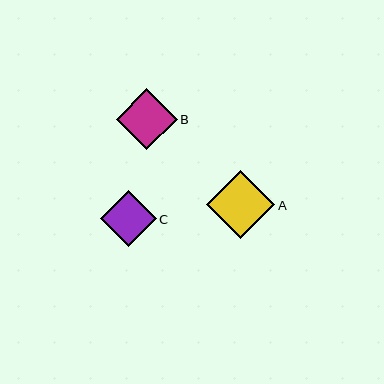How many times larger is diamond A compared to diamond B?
Diamond A is approximately 1.1 times the size of diamond B.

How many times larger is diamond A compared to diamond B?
Diamond A is approximately 1.1 times the size of diamond B.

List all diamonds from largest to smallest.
From largest to smallest: A, B, C.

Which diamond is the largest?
Diamond A is the largest with a size of approximately 68 pixels.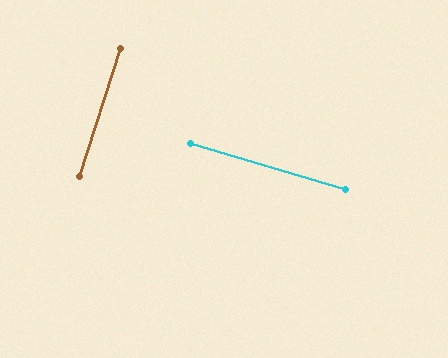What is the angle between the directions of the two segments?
Approximately 89 degrees.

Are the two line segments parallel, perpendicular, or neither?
Perpendicular — they meet at approximately 89°.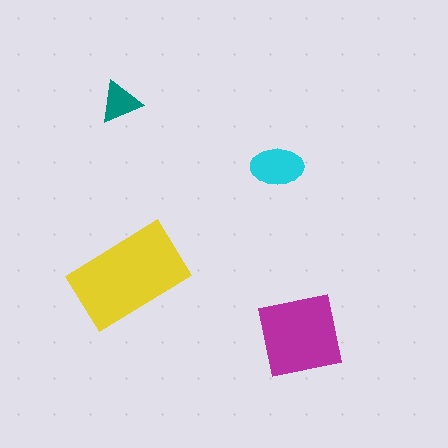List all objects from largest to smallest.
The yellow rectangle, the magenta square, the cyan ellipse, the teal triangle.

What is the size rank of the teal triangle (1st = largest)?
4th.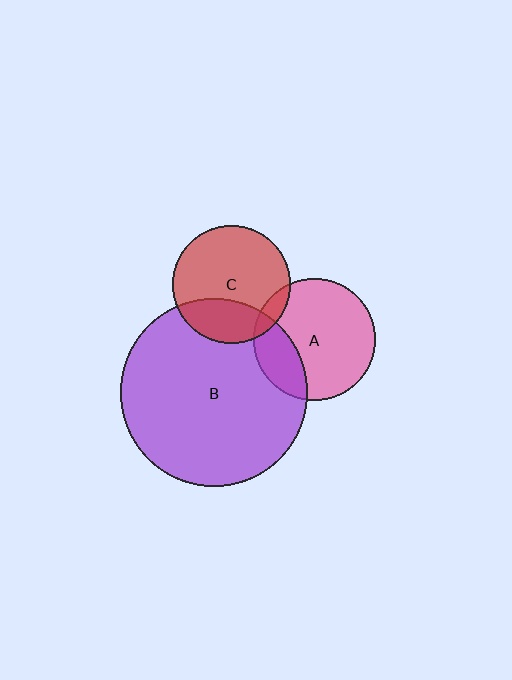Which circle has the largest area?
Circle B (purple).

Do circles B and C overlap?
Yes.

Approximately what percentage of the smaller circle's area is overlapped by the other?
Approximately 30%.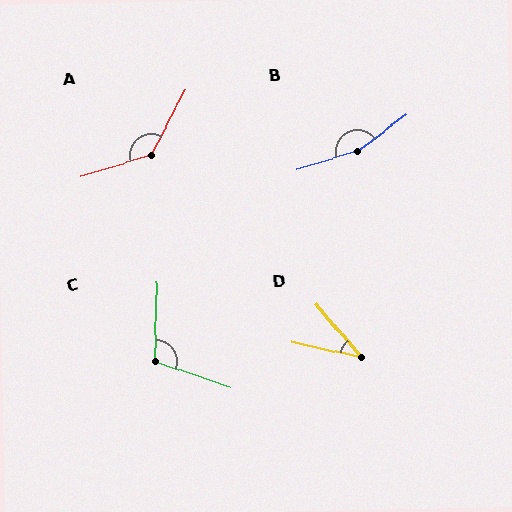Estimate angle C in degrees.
Approximately 107 degrees.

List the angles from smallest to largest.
D (38°), C (107°), A (135°), B (160°).